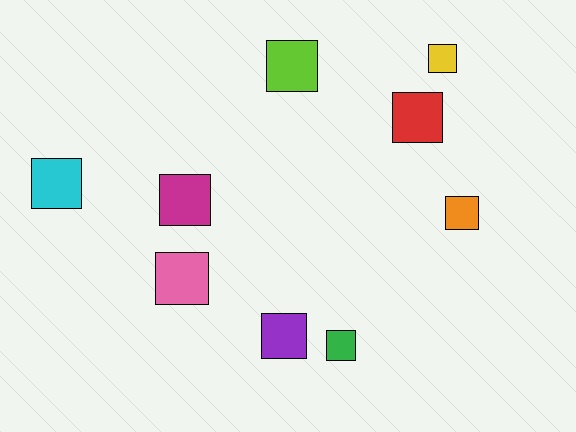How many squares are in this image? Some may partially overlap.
There are 9 squares.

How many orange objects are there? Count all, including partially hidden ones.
There is 1 orange object.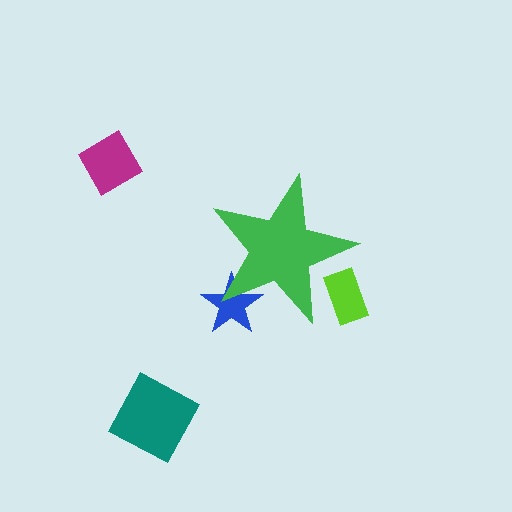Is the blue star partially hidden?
Yes, the blue star is partially hidden behind the green star.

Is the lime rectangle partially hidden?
Yes, the lime rectangle is partially hidden behind the green star.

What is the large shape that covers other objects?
A green star.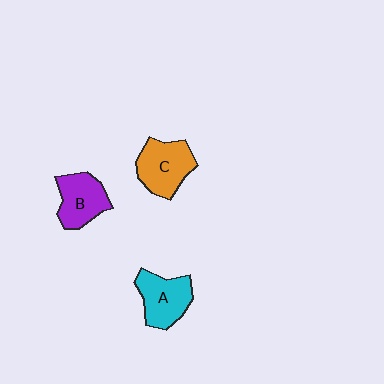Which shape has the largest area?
Shape C (orange).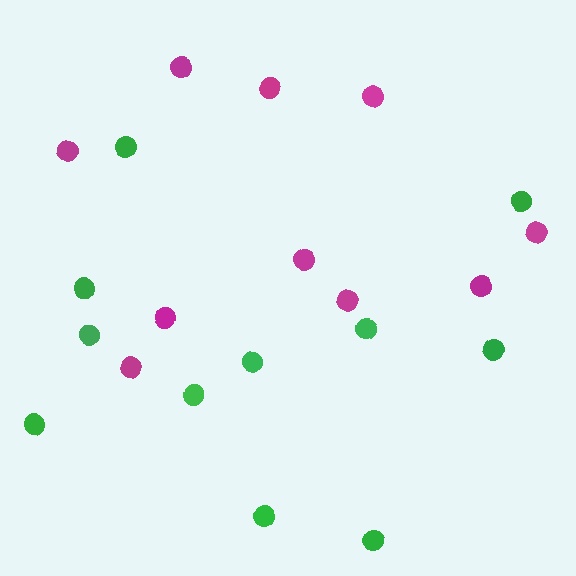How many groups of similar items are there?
There are 2 groups: one group of green circles (11) and one group of magenta circles (10).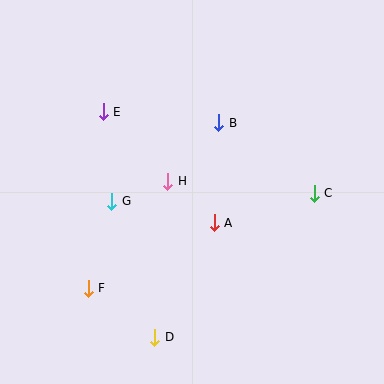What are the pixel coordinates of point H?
Point H is at (168, 181).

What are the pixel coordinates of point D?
Point D is at (155, 337).